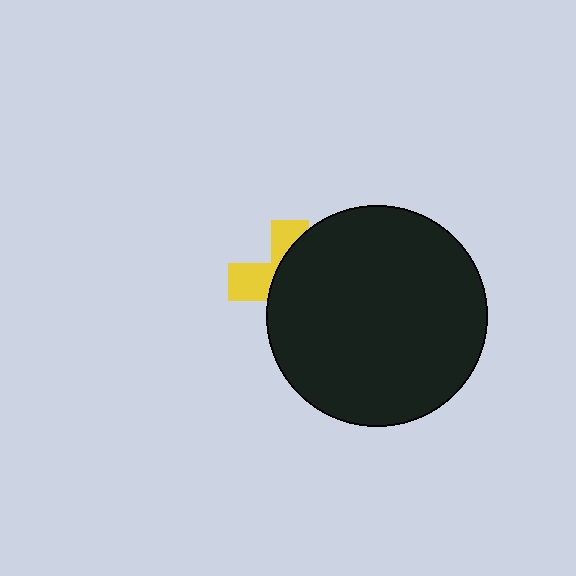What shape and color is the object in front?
The object in front is a black circle.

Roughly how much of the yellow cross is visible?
A small part of it is visible (roughly 34%).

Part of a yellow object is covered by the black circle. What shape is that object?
It is a cross.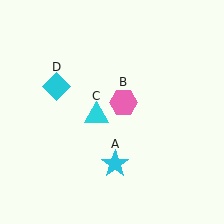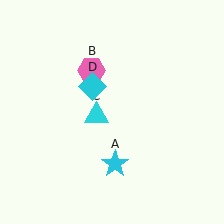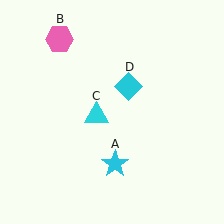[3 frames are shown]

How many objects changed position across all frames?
2 objects changed position: pink hexagon (object B), cyan diamond (object D).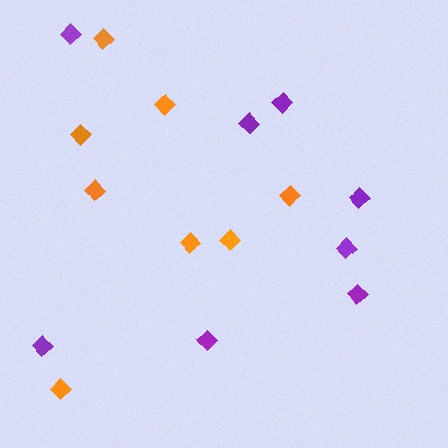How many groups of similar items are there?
There are 2 groups: one group of orange diamonds (8) and one group of purple diamonds (8).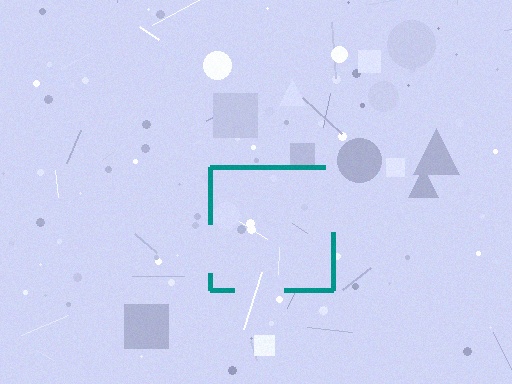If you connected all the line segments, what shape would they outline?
They would outline a square.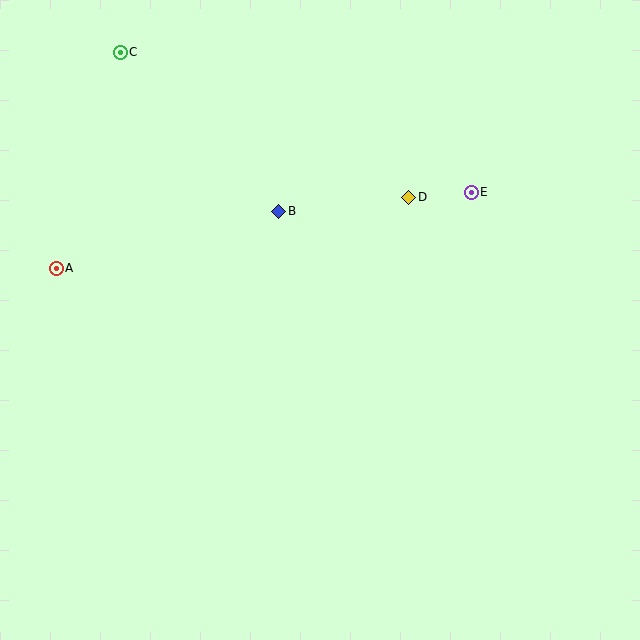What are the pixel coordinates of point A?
Point A is at (56, 268).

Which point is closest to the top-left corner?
Point C is closest to the top-left corner.